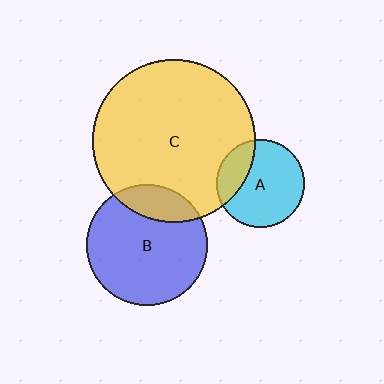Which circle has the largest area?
Circle C (yellow).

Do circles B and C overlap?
Yes.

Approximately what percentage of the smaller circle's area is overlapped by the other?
Approximately 20%.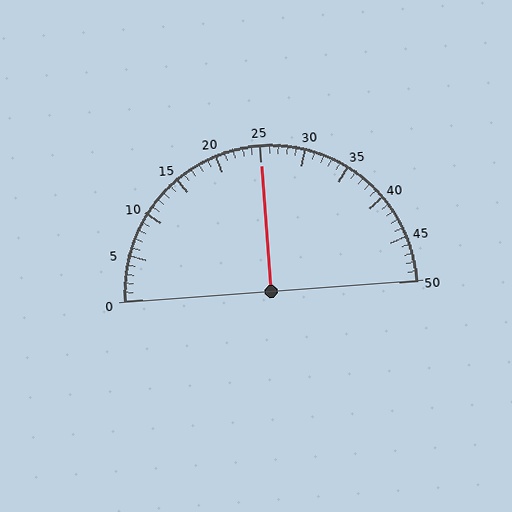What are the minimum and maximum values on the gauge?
The gauge ranges from 0 to 50.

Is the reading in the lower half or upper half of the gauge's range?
The reading is in the upper half of the range (0 to 50).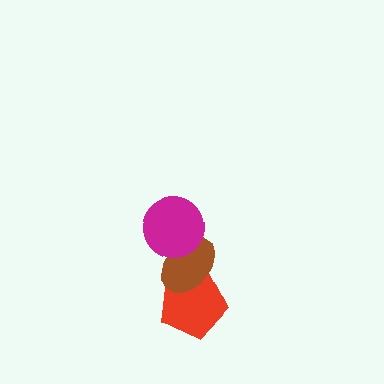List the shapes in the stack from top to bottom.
From top to bottom: the magenta circle, the brown ellipse, the red pentagon.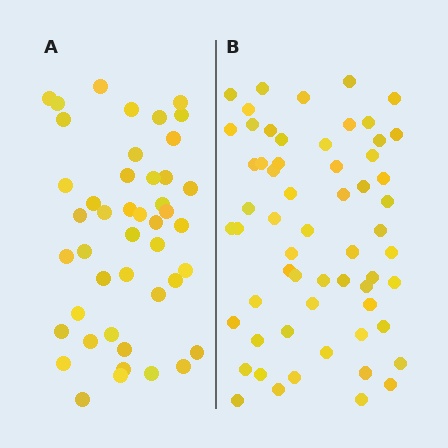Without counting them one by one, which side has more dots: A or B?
Region B (the right region) has more dots.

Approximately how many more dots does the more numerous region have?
Region B has approximately 15 more dots than region A.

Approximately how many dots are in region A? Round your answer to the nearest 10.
About 40 dots. (The exact count is 45, which rounds to 40.)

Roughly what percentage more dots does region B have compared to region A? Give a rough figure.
About 35% more.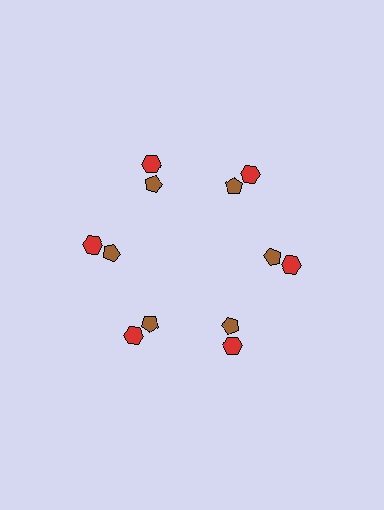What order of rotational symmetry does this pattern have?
This pattern has 6-fold rotational symmetry.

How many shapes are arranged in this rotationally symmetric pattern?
There are 12 shapes, arranged in 6 groups of 2.